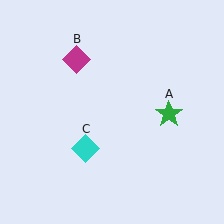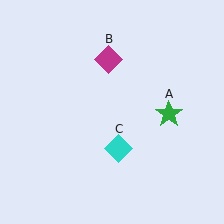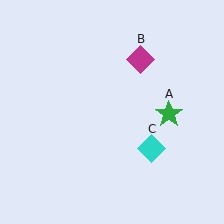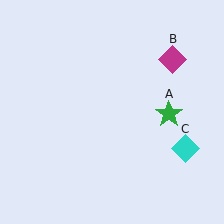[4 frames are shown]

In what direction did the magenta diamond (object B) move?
The magenta diamond (object B) moved right.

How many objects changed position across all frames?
2 objects changed position: magenta diamond (object B), cyan diamond (object C).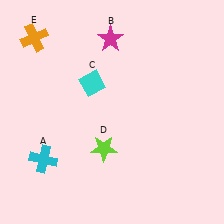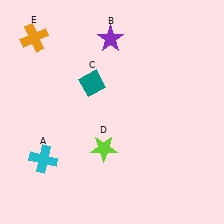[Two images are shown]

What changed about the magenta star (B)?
In Image 1, B is magenta. In Image 2, it changed to purple.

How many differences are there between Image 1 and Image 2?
There are 2 differences between the two images.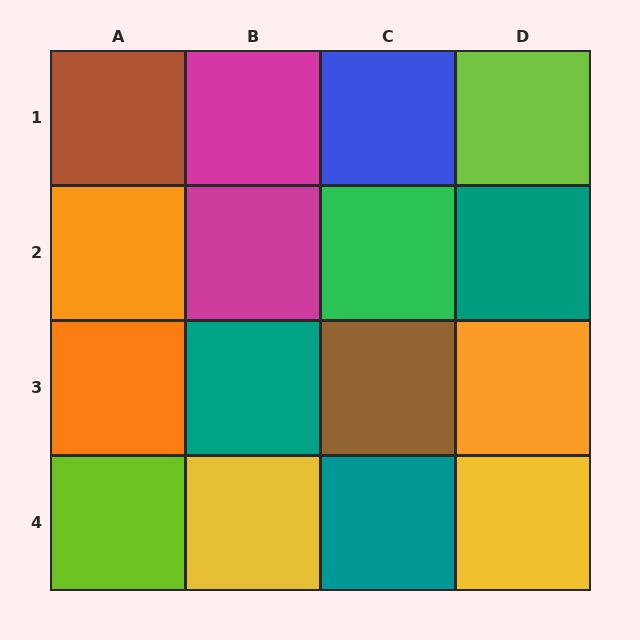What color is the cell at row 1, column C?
Blue.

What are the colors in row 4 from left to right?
Lime, yellow, teal, yellow.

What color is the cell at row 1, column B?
Magenta.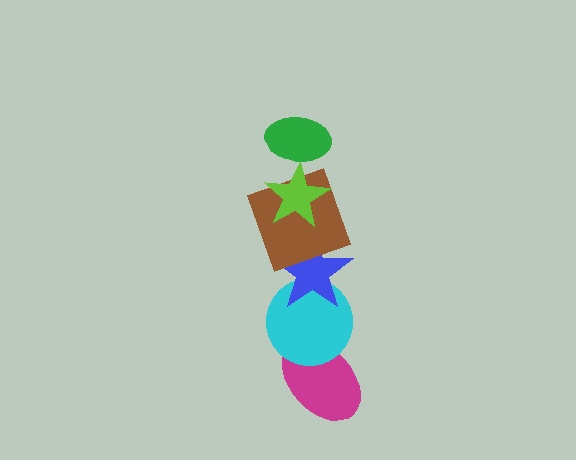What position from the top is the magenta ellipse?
The magenta ellipse is 6th from the top.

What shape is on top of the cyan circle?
The blue star is on top of the cyan circle.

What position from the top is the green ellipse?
The green ellipse is 1st from the top.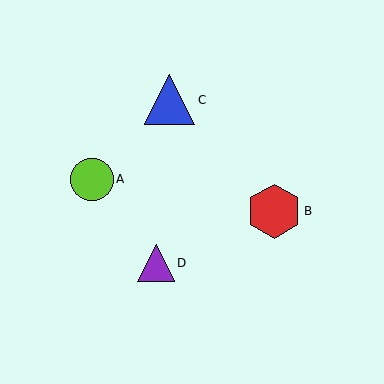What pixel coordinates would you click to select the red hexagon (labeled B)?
Click at (274, 211) to select the red hexagon B.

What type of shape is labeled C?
Shape C is a blue triangle.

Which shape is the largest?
The red hexagon (labeled B) is the largest.